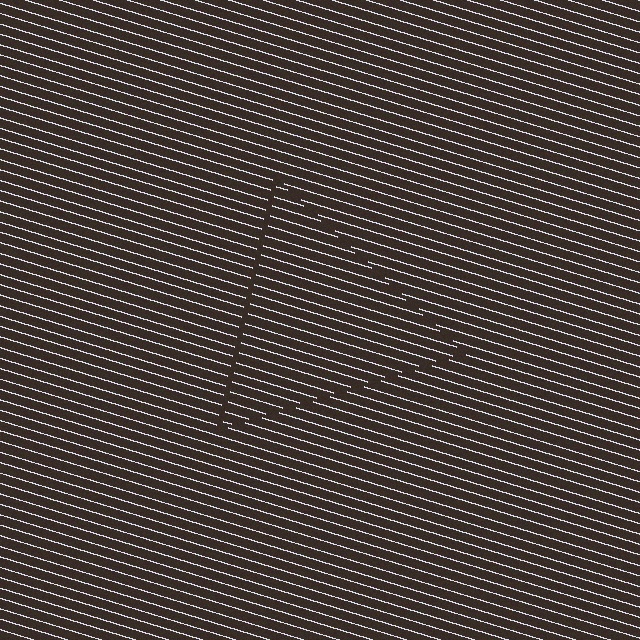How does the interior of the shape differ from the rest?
The interior of the shape contains the same grating, shifted by half a period — the contour is defined by the phase discontinuity where line-ends from the inner and outer gratings abut.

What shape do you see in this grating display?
An illusory triangle. The interior of the shape contains the same grating, shifted by half a period — the contour is defined by the phase discontinuity where line-ends from the inner and outer gratings abut.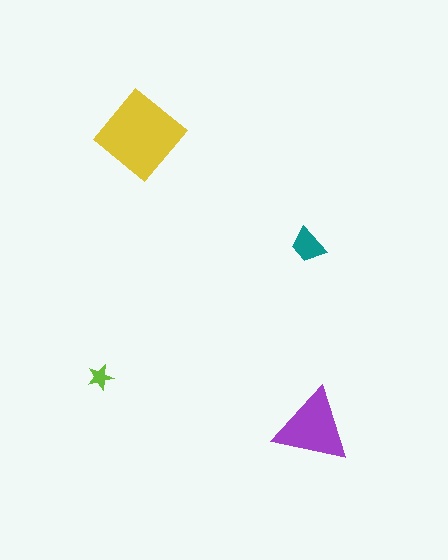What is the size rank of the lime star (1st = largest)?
4th.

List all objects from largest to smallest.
The yellow diamond, the purple triangle, the teal trapezoid, the lime star.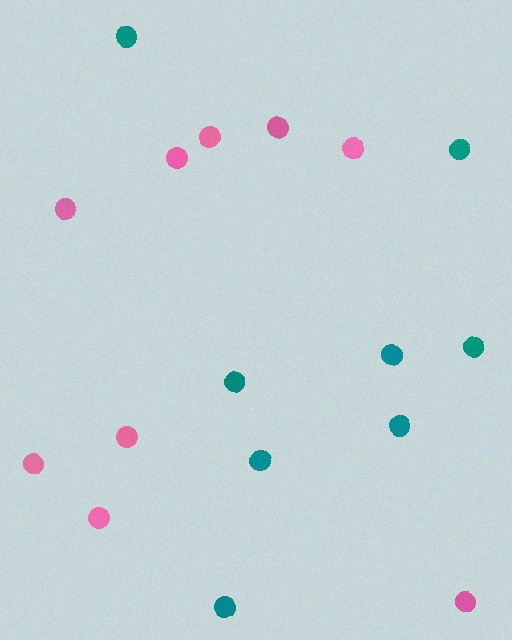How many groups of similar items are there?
There are 2 groups: one group of pink circles (9) and one group of teal circles (8).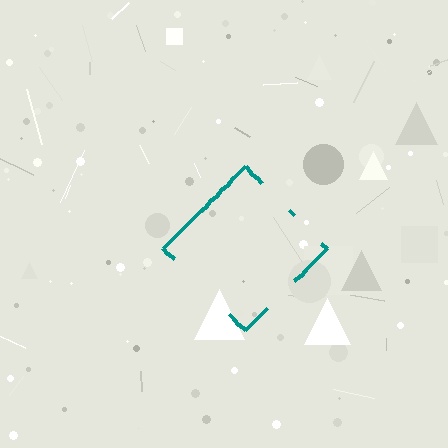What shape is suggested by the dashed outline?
The dashed outline suggests a diamond.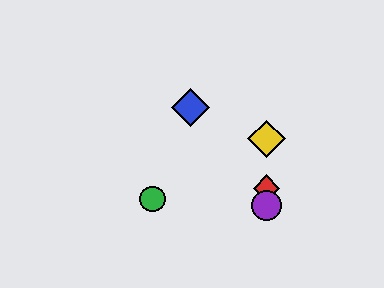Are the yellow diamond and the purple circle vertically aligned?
Yes, both are at x≈266.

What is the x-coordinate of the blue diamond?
The blue diamond is at x≈190.